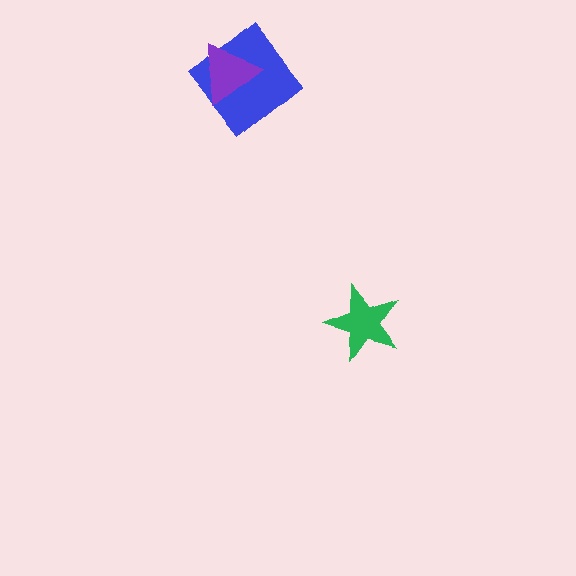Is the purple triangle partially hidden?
No, no other shape covers it.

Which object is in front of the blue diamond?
The purple triangle is in front of the blue diamond.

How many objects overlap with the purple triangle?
1 object overlaps with the purple triangle.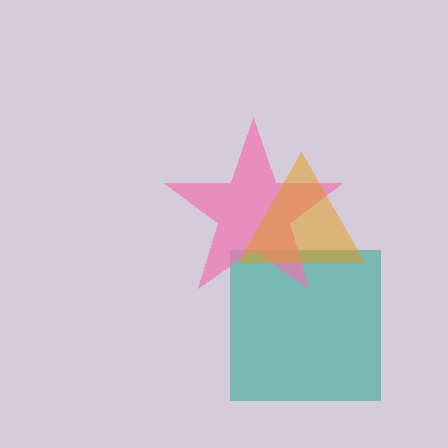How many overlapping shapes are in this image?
There are 3 overlapping shapes in the image.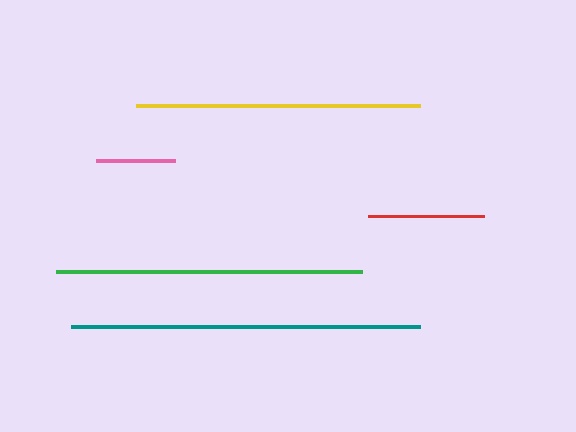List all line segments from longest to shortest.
From longest to shortest: teal, green, yellow, red, pink.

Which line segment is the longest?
The teal line is the longest at approximately 349 pixels.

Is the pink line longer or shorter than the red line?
The red line is longer than the pink line.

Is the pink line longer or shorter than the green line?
The green line is longer than the pink line.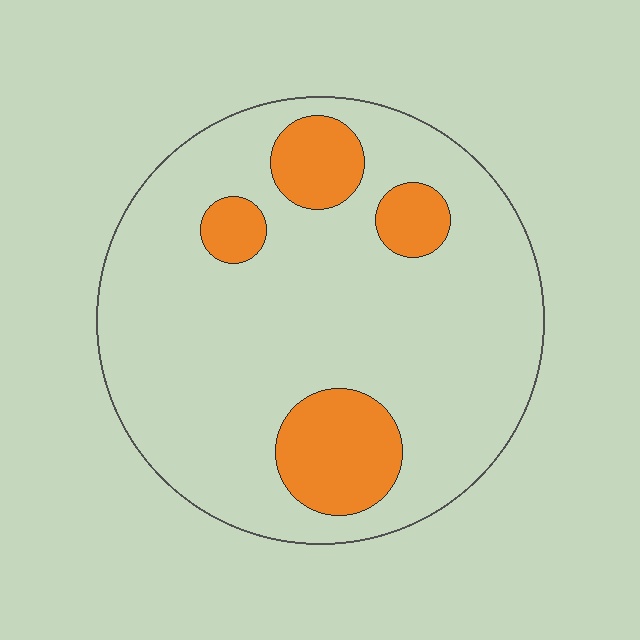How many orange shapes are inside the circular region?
4.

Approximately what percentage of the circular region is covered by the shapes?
Approximately 20%.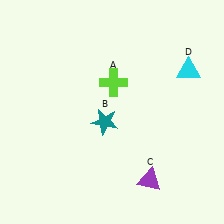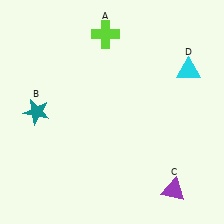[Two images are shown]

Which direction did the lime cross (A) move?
The lime cross (A) moved up.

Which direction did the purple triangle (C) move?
The purple triangle (C) moved right.